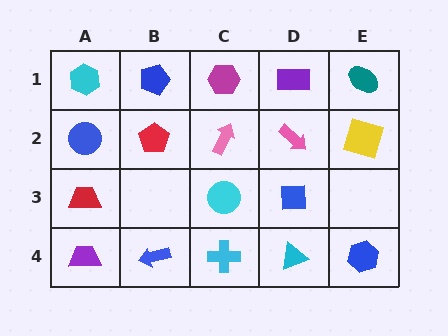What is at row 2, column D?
A pink arrow.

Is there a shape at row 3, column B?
No, that cell is empty.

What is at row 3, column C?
A cyan circle.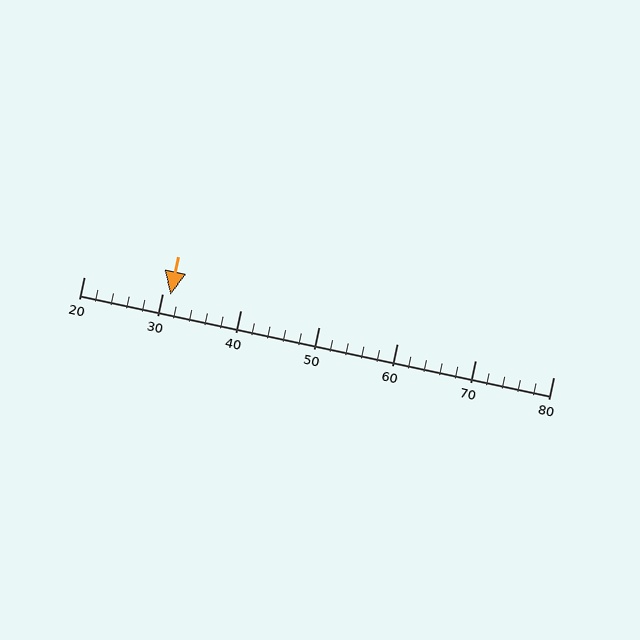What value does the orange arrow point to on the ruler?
The orange arrow points to approximately 31.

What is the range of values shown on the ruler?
The ruler shows values from 20 to 80.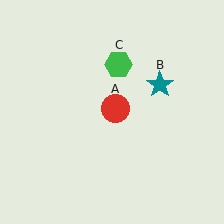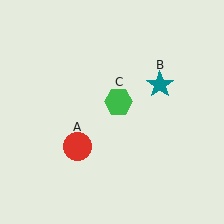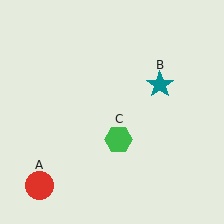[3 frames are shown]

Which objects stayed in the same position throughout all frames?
Teal star (object B) remained stationary.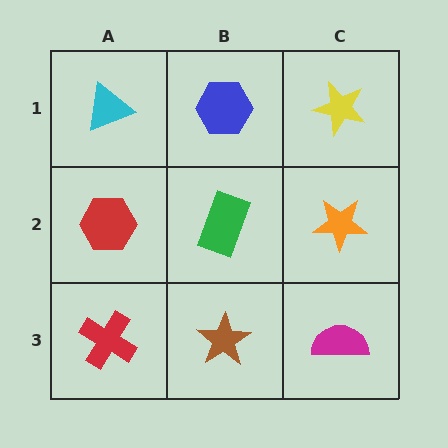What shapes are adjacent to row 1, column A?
A red hexagon (row 2, column A), a blue hexagon (row 1, column B).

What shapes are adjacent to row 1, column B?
A green rectangle (row 2, column B), a cyan triangle (row 1, column A), a yellow star (row 1, column C).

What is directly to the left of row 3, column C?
A brown star.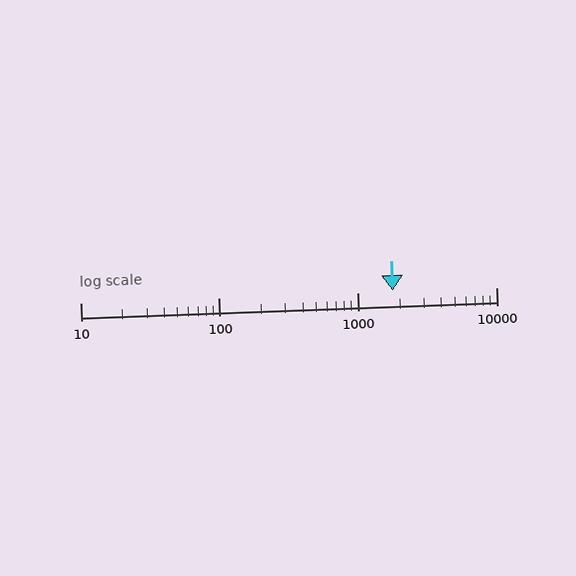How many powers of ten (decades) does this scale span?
The scale spans 3 decades, from 10 to 10000.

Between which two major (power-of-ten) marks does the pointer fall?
The pointer is between 1000 and 10000.